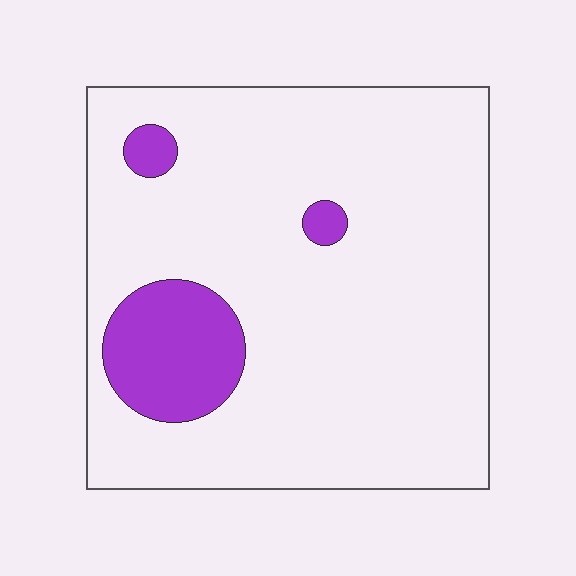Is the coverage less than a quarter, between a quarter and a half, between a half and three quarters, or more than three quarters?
Less than a quarter.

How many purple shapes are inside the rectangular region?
3.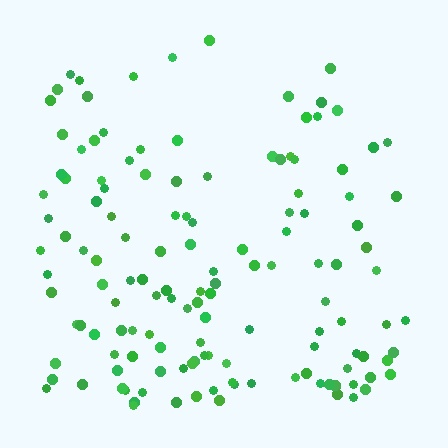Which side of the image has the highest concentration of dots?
The bottom.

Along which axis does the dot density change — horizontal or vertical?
Vertical.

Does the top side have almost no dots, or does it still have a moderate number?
Still a moderate number, just noticeably fewer than the bottom.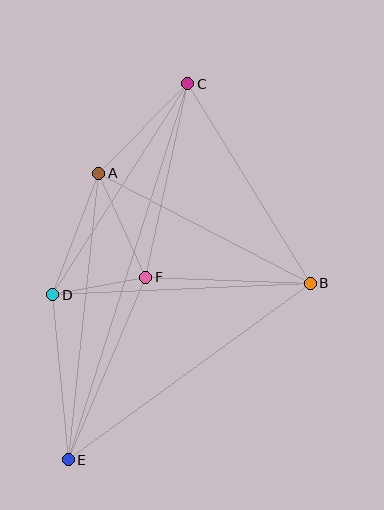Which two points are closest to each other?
Points D and F are closest to each other.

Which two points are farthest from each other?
Points C and E are farthest from each other.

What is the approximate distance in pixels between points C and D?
The distance between C and D is approximately 250 pixels.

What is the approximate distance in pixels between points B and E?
The distance between B and E is approximately 300 pixels.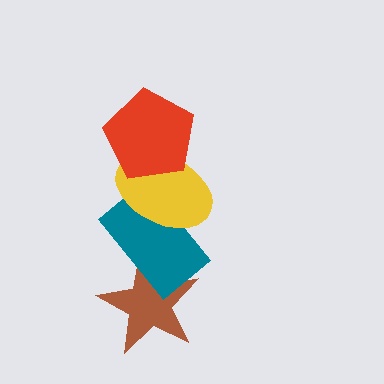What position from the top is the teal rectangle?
The teal rectangle is 3rd from the top.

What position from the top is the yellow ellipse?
The yellow ellipse is 2nd from the top.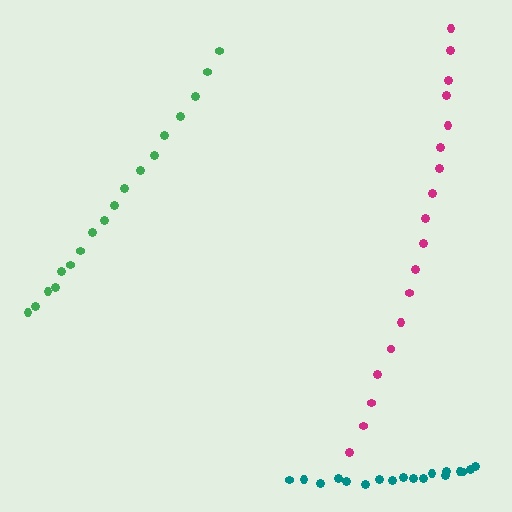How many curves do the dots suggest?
There are 3 distinct paths.